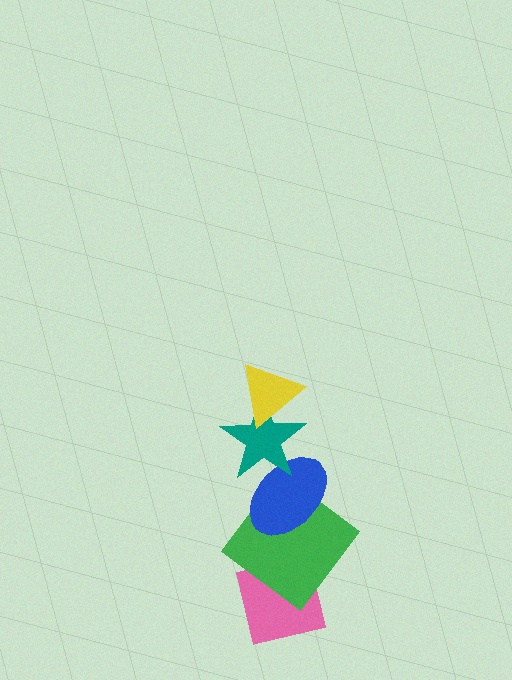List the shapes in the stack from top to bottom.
From top to bottom: the yellow triangle, the teal star, the blue ellipse, the green diamond, the pink square.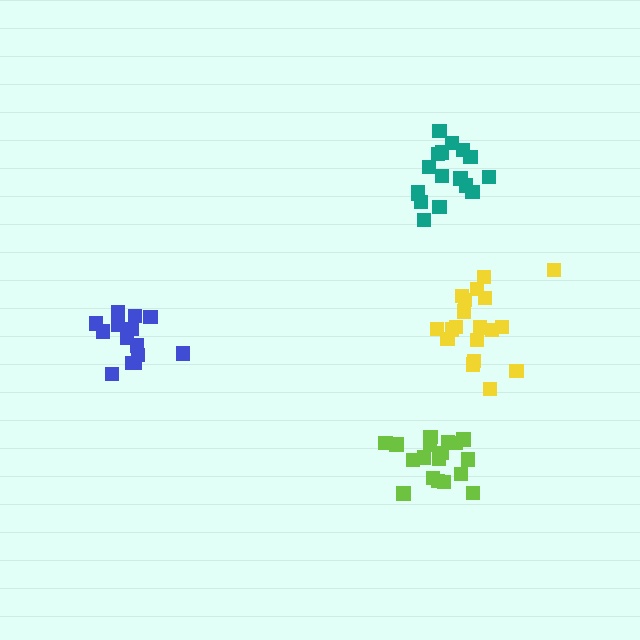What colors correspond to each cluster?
The clusters are colored: teal, lime, yellow, blue.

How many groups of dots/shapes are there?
There are 4 groups.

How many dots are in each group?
Group 1: 17 dots, Group 2: 18 dots, Group 3: 19 dots, Group 4: 14 dots (68 total).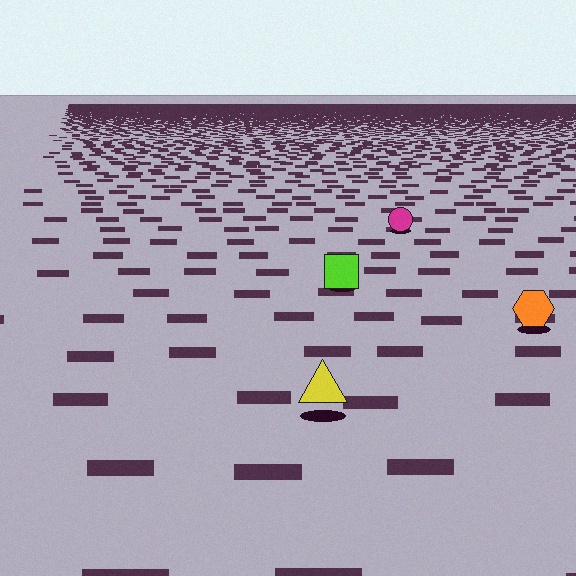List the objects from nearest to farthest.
From nearest to farthest: the yellow triangle, the orange hexagon, the lime square, the magenta circle.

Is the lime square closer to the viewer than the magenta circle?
Yes. The lime square is closer — you can tell from the texture gradient: the ground texture is coarser near it.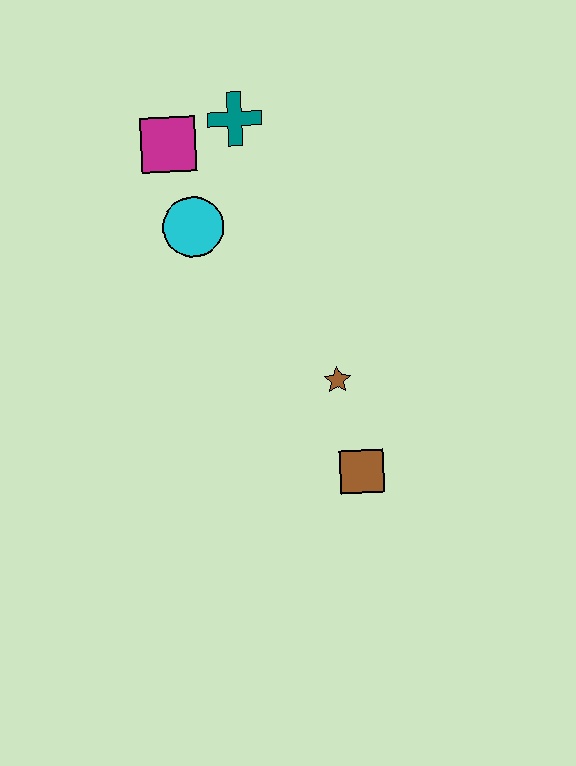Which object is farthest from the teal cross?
The brown square is farthest from the teal cross.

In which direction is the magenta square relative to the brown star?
The magenta square is above the brown star.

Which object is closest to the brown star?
The brown square is closest to the brown star.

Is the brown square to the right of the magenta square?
Yes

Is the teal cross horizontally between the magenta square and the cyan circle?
No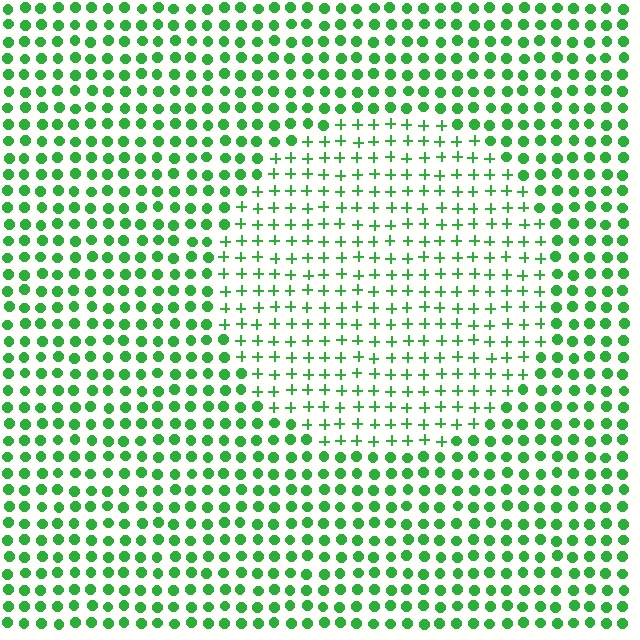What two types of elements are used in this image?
The image uses plus signs inside the circle region and circles outside it.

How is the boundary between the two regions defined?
The boundary is defined by a change in element shape: plus signs inside vs. circles outside. All elements share the same color and spacing.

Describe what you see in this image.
The image is filled with small green elements arranged in a uniform grid. A circle-shaped region contains plus signs, while the surrounding area contains circles. The boundary is defined purely by the change in element shape.